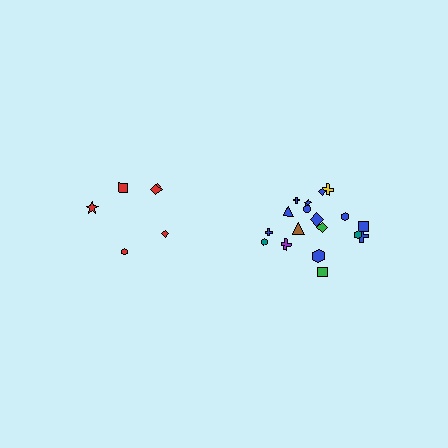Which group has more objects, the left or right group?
The right group.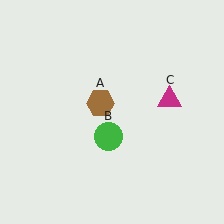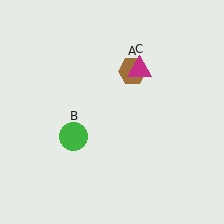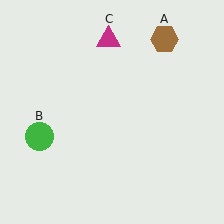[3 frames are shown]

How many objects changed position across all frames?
3 objects changed position: brown hexagon (object A), green circle (object B), magenta triangle (object C).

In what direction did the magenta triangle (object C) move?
The magenta triangle (object C) moved up and to the left.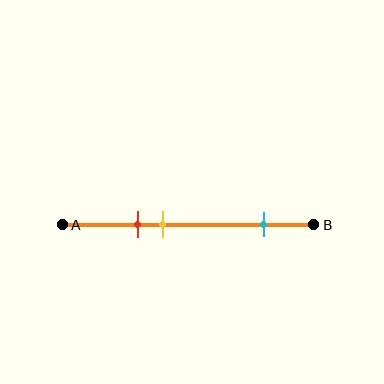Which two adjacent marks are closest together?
The red and yellow marks are the closest adjacent pair.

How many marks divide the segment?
There are 3 marks dividing the segment.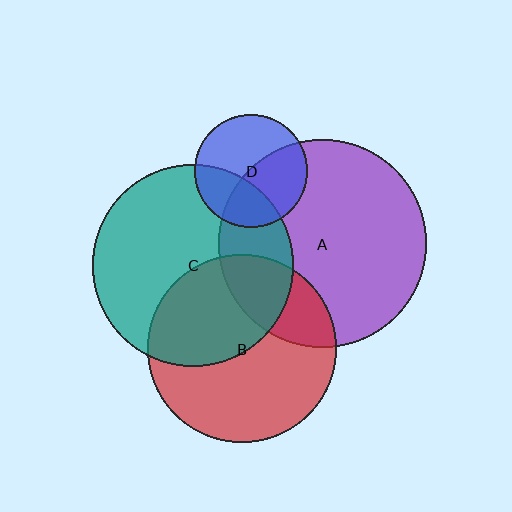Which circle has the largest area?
Circle A (purple).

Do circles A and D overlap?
Yes.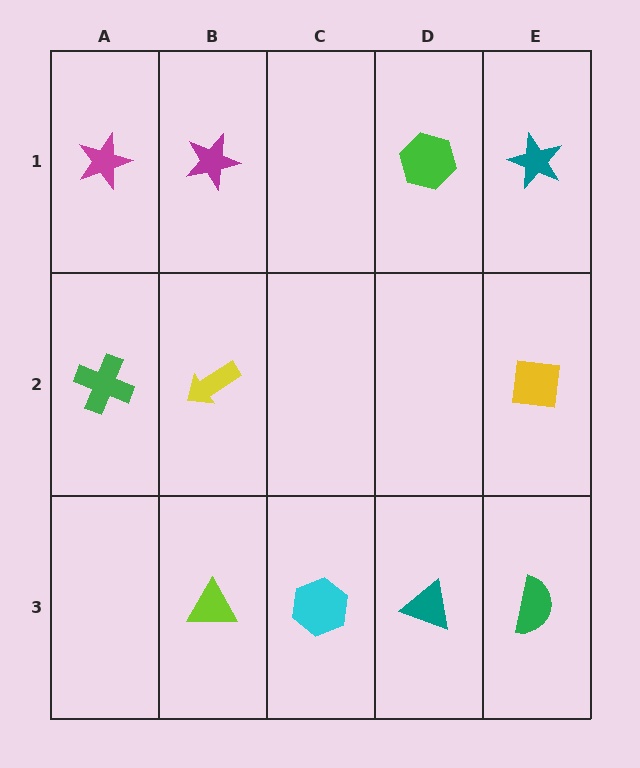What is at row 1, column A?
A magenta star.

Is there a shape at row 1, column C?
No, that cell is empty.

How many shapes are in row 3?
4 shapes.